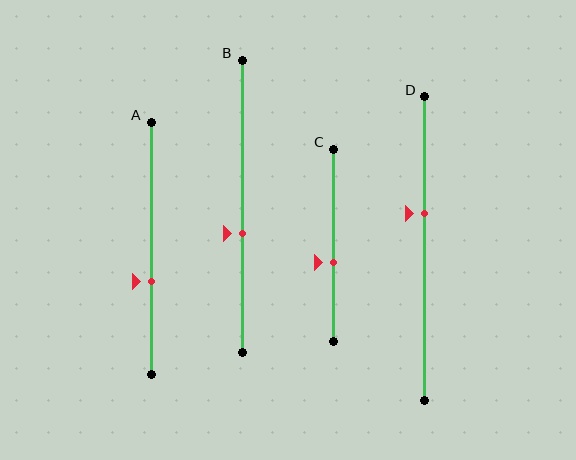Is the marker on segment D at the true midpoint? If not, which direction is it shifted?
No, the marker on segment D is shifted upward by about 11% of the segment length.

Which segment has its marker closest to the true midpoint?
Segment C has its marker closest to the true midpoint.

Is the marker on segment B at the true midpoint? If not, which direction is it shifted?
No, the marker on segment B is shifted downward by about 9% of the segment length.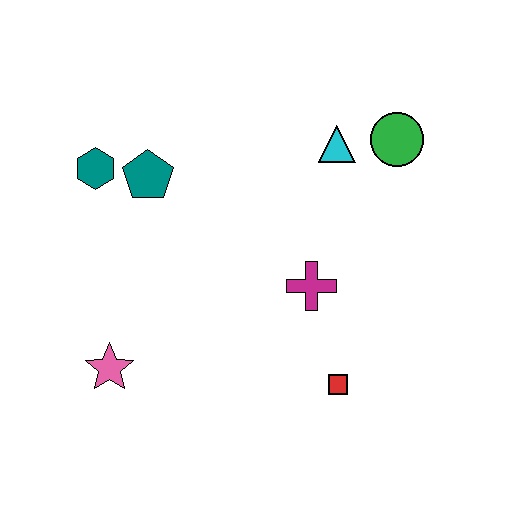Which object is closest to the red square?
The magenta cross is closest to the red square.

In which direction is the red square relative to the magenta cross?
The red square is below the magenta cross.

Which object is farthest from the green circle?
The pink star is farthest from the green circle.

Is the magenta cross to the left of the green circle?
Yes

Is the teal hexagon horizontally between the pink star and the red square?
No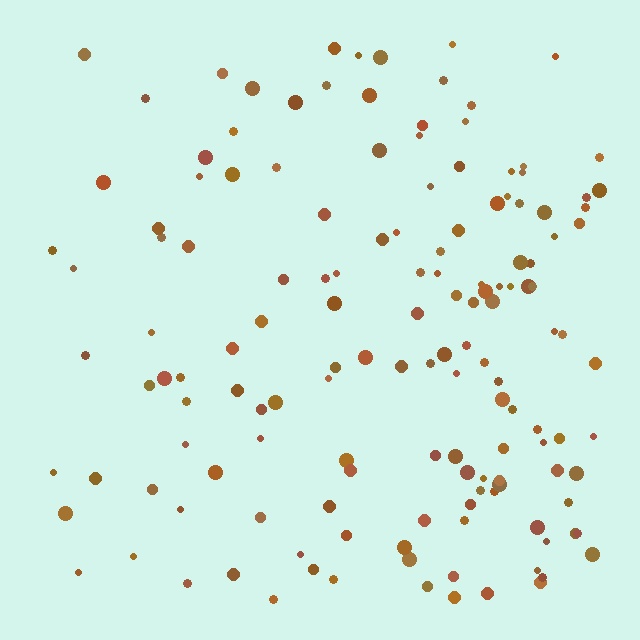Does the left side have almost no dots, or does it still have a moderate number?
Still a moderate number, just noticeably fewer than the right.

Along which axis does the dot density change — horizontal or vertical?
Horizontal.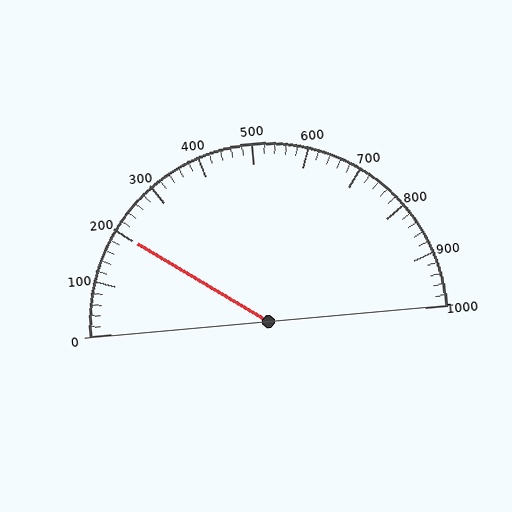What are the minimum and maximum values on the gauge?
The gauge ranges from 0 to 1000.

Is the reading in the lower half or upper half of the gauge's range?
The reading is in the lower half of the range (0 to 1000).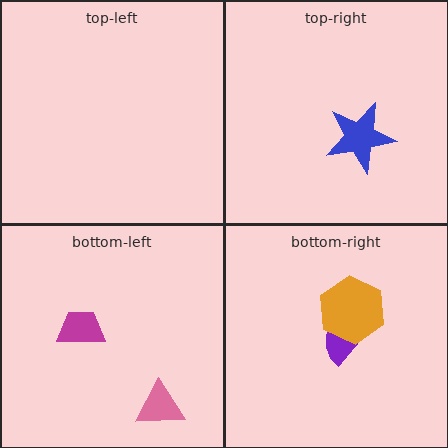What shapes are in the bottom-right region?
The purple semicircle, the orange hexagon.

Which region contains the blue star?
The top-right region.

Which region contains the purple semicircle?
The bottom-right region.